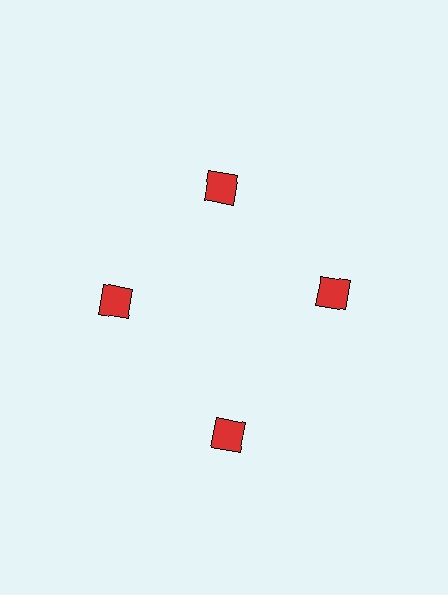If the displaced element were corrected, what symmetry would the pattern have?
It would have 4-fold rotational symmetry — the pattern would map onto itself every 90 degrees.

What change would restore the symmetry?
The symmetry would be restored by moving it inward, back onto the ring so that all 4 squares sit at equal angles and equal distance from the center.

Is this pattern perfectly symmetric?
No. The 4 red squares are arranged in a ring, but one element near the 6 o'clock position is pushed outward from the center, breaking the 4-fold rotational symmetry.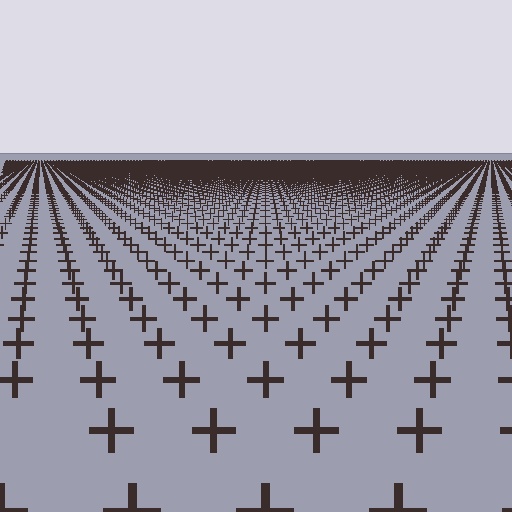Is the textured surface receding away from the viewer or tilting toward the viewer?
The surface is receding away from the viewer. Texture elements get smaller and denser toward the top.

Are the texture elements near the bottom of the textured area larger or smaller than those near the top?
Larger. Near the bottom, elements are closer to the viewer and appear at a bigger on-screen size.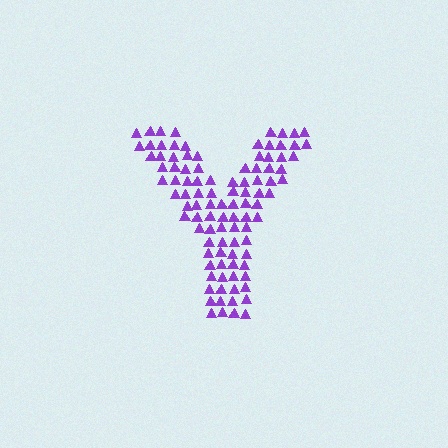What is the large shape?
The large shape is the letter Y.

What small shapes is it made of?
It is made of small triangles.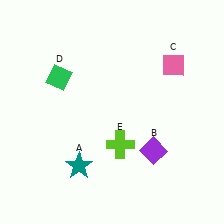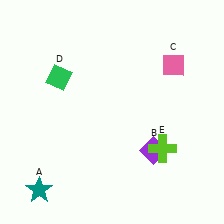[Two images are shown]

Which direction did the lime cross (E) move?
The lime cross (E) moved right.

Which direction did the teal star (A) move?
The teal star (A) moved left.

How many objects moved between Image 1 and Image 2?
2 objects moved between the two images.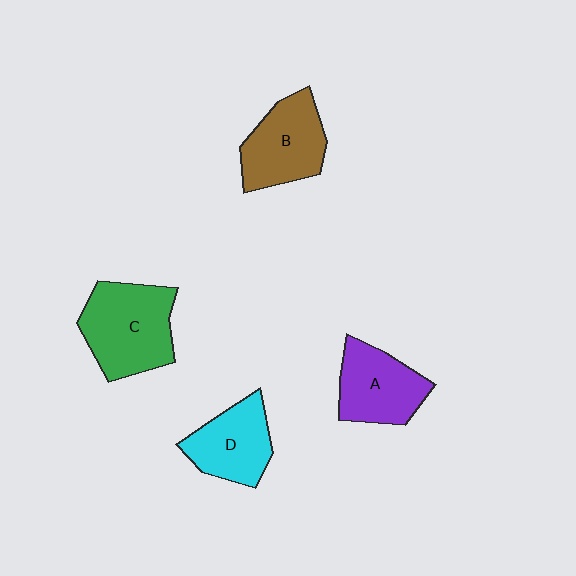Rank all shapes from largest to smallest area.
From largest to smallest: C (green), B (brown), A (purple), D (cyan).